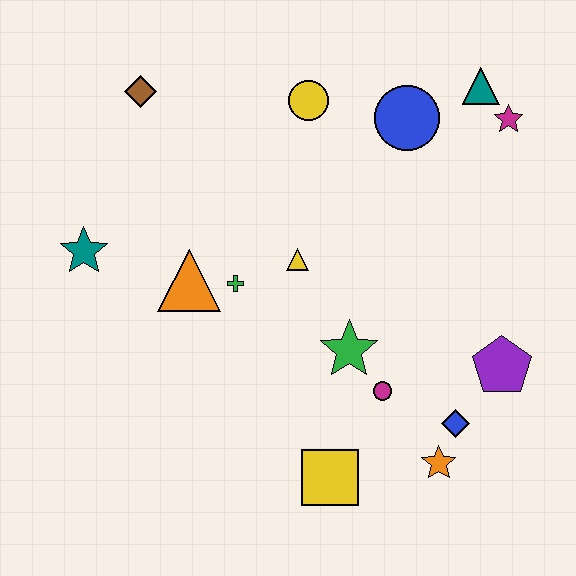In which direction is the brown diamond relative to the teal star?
The brown diamond is above the teal star.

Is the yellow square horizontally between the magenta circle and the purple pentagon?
No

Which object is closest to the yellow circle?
The blue circle is closest to the yellow circle.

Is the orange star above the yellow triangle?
No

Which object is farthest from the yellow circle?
The orange star is farthest from the yellow circle.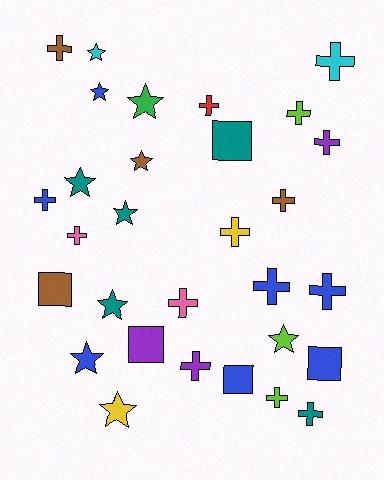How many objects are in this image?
There are 30 objects.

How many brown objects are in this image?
There are 4 brown objects.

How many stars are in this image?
There are 10 stars.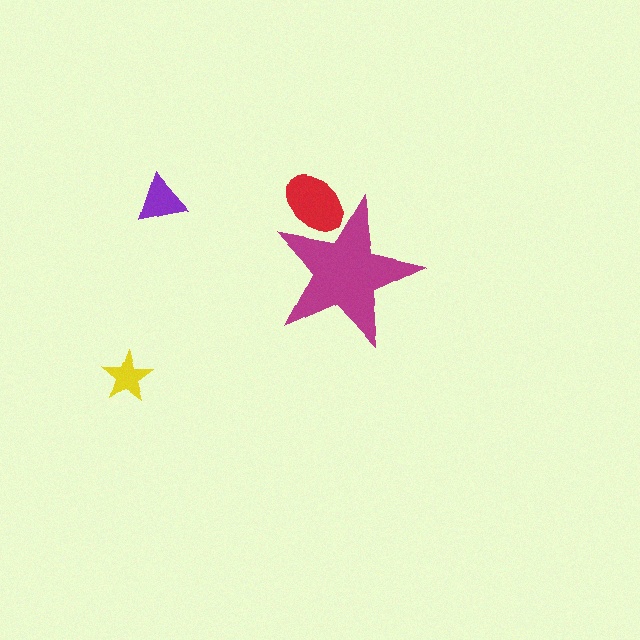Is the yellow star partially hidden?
No, the yellow star is fully visible.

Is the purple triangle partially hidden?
No, the purple triangle is fully visible.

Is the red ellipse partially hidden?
Yes, the red ellipse is partially hidden behind the magenta star.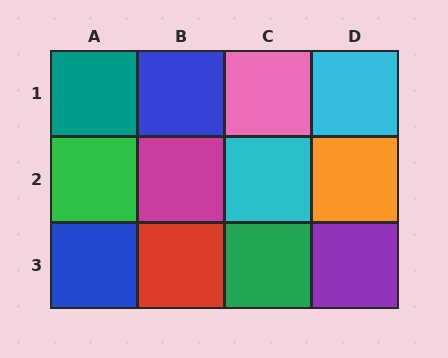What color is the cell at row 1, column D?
Cyan.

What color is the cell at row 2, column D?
Orange.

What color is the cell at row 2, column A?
Green.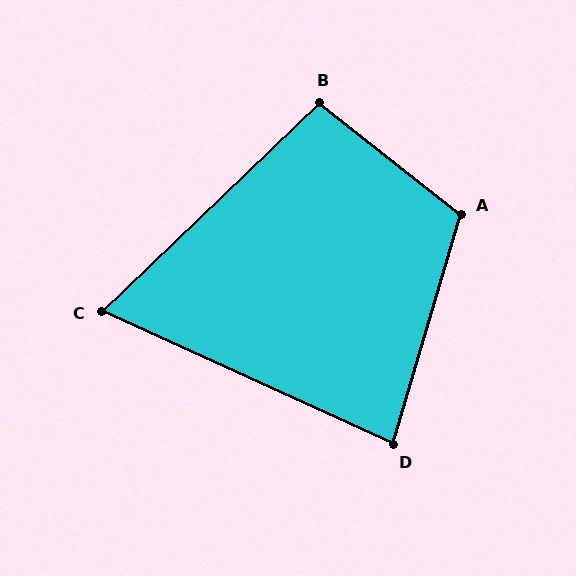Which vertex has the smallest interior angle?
C, at approximately 68 degrees.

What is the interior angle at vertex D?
Approximately 82 degrees (acute).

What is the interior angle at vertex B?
Approximately 98 degrees (obtuse).